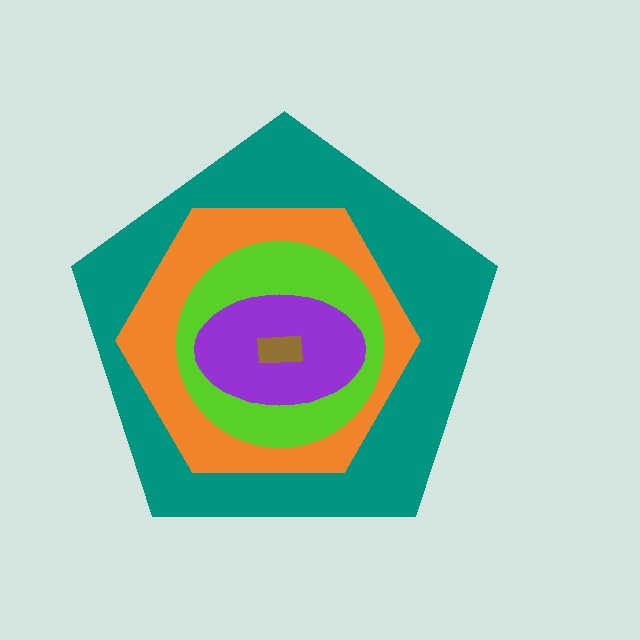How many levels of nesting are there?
5.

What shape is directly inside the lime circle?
The purple ellipse.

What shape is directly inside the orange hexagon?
The lime circle.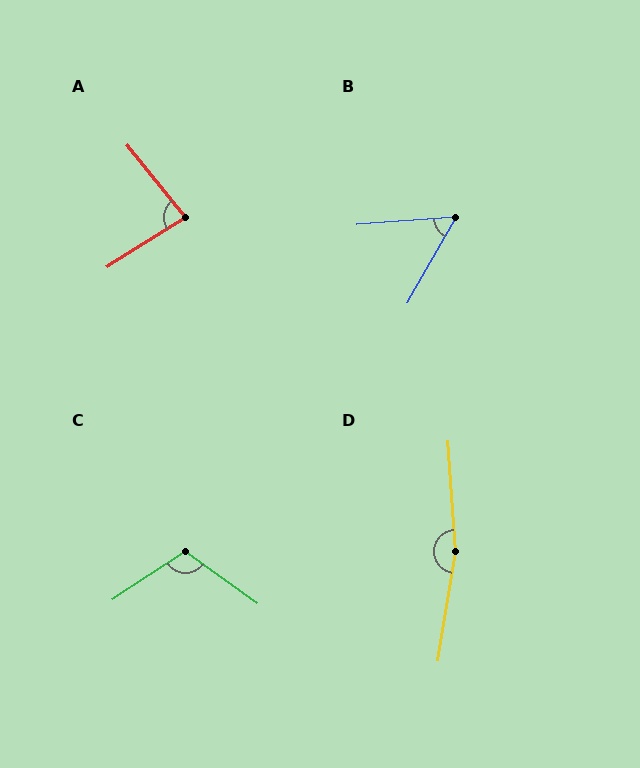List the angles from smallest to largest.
B (57°), A (83°), C (111°), D (167°).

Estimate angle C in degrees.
Approximately 111 degrees.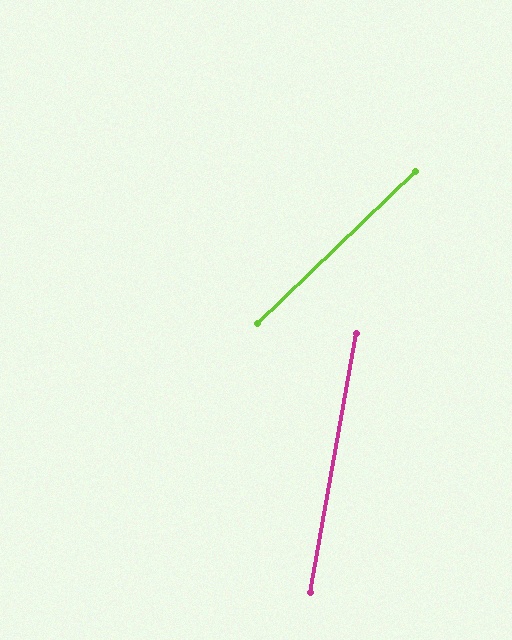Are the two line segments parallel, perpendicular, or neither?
Neither parallel nor perpendicular — they differ by about 36°.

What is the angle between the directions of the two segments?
Approximately 36 degrees.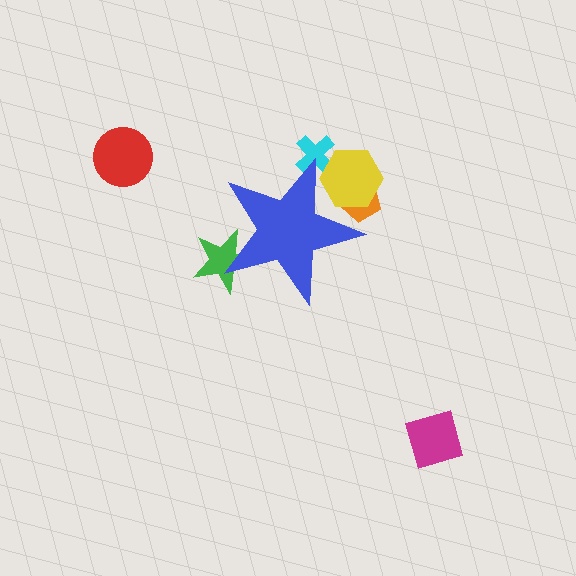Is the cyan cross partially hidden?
Yes, the cyan cross is partially hidden behind the blue star.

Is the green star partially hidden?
Yes, the green star is partially hidden behind the blue star.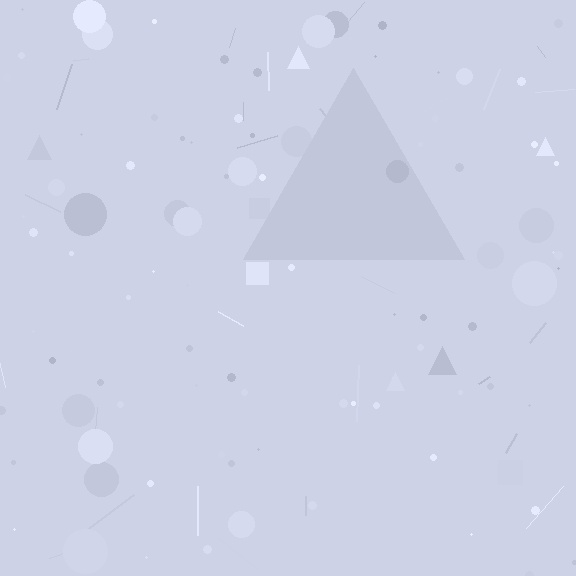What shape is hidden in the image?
A triangle is hidden in the image.